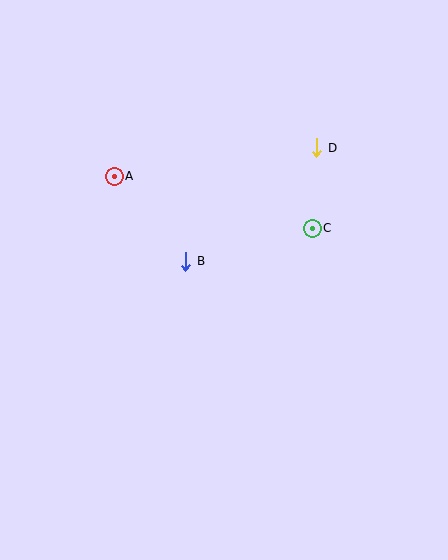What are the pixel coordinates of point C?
Point C is at (312, 228).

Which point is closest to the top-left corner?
Point A is closest to the top-left corner.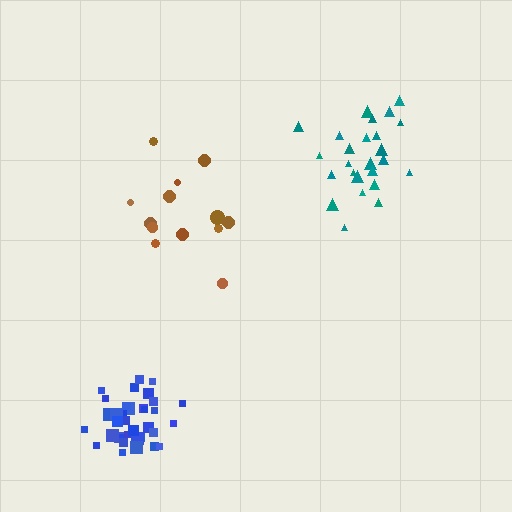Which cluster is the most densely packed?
Blue.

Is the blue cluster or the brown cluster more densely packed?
Blue.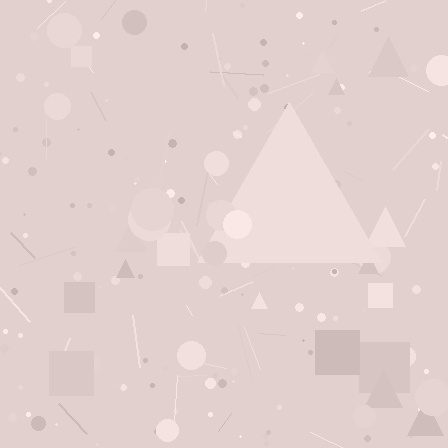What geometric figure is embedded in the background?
A triangle is embedded in the background.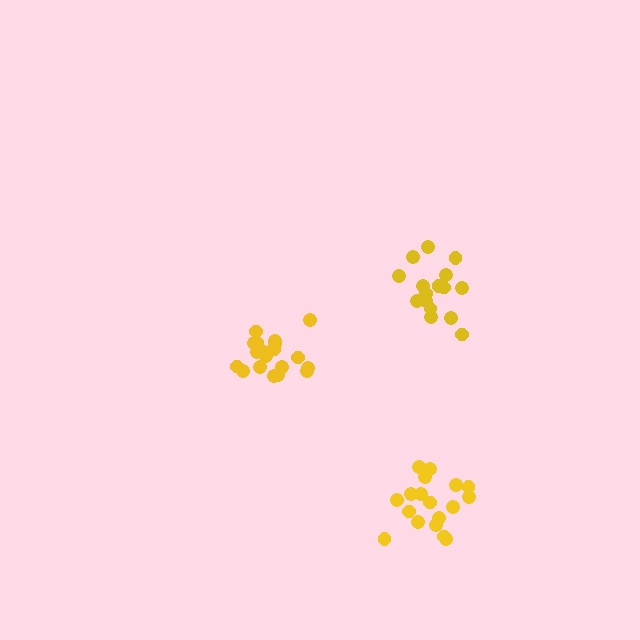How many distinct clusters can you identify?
There are 3 distinct clusters.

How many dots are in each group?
Group 1: 19 dots, Group 2: 17 dots, Group 3: 18 dots (54 total).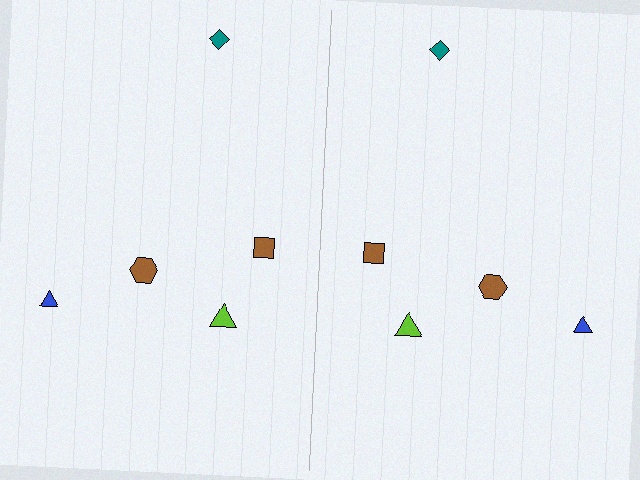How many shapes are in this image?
There are 10 shapes in this image.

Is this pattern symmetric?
Yes, this pattern has bilateral (reflection) symmetry.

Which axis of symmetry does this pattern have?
The pattern has a vertical axis of symmetry running through the center of the image.